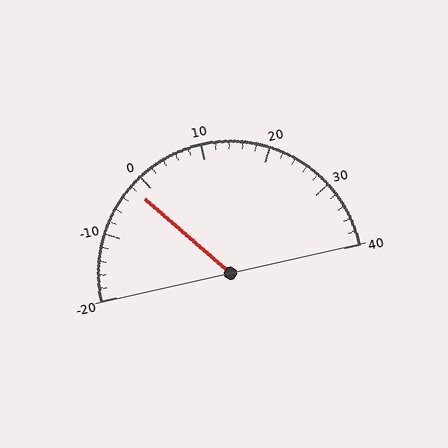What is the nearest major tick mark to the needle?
The nearest major tick mark is 0.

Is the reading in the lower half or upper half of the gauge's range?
The reading is in the lower half of the range (-20 to 40).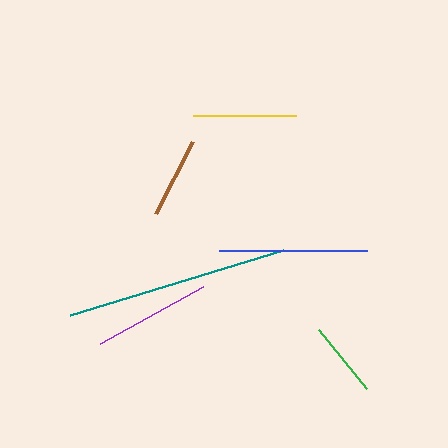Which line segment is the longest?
The teal line is the longest at approximately 222 pixels.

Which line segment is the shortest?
The green line is the shortest at approximately 76 pixels.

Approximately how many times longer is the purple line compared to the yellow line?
The purple line is approximately 1.1 times the length of the yellow line.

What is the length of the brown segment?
The brown segment is approximately 81 pixels long.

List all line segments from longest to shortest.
From longest to shortest: teal, blue, purple, yellow, brown, green.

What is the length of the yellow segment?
The yellow segment is approximately 103 pixels long.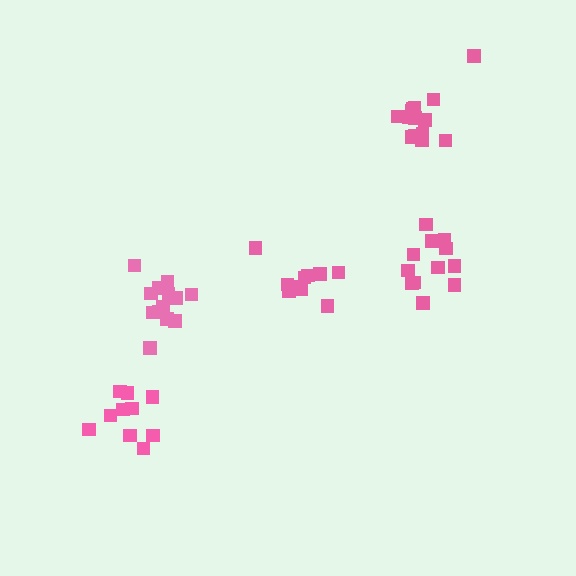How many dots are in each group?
Group 1: 14 dots, Group 2: 10 dots, Group 3: 12 dots, Group 4: 11 dots, Group 5: 13 dots (60 total).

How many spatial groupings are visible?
There are 5 spatial groupings.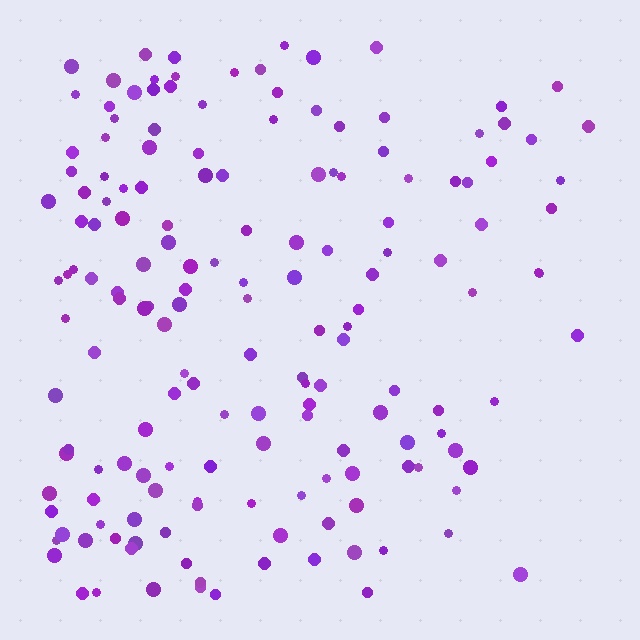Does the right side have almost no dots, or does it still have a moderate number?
Still a moderate number, just noticeably fewer than the left.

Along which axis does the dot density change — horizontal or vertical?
Horizontal.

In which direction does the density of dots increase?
From right to left, with the left side densest.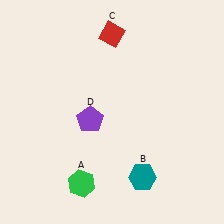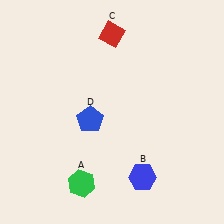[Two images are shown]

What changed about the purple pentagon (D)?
In Image 1, D is purple. In Image 2, it changed to blue.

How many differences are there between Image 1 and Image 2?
There are 2 differences between the two images.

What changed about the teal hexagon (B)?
In Image 1, B is teal. In Image 2, it changed to blue.